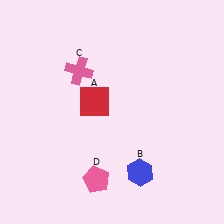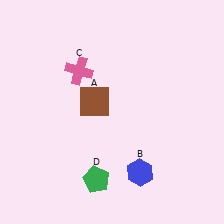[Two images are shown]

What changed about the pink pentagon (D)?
In Image 1, D is pink. In Image 2, it changed to green.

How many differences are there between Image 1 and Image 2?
There are 2 differences between the two images.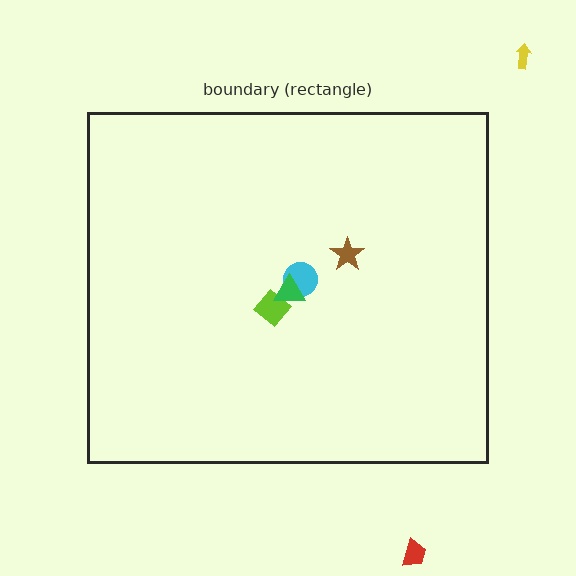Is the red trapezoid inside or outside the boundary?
Outside.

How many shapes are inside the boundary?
4 inside, 2 outside.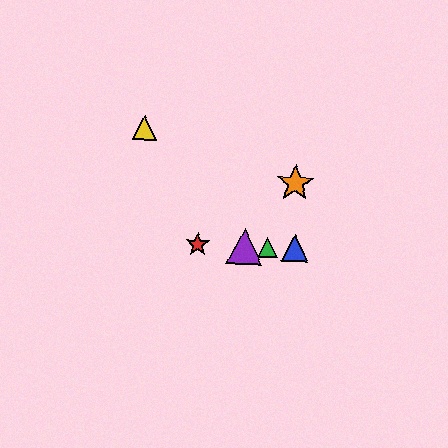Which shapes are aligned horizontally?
The red star, the blue triangle, the green triangle, the purple triangle are aligned horizontally.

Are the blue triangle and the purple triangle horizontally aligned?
Yes, both are at y≈248.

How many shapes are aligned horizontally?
4 shapes (the red star, the blue triangle, the green triangle, the purple triangle) are aligned horizontally.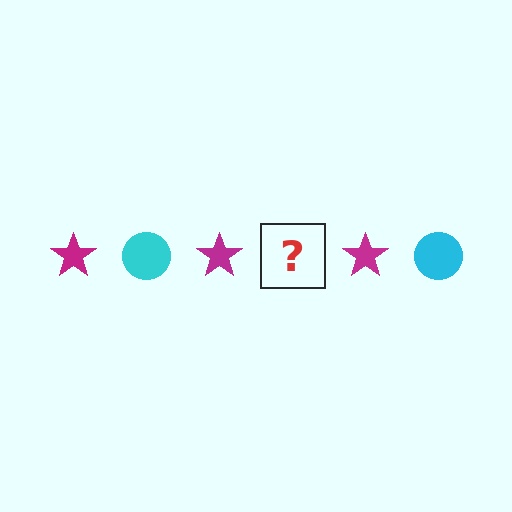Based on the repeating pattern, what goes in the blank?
The blank should be a cyan circle.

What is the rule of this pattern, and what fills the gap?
The rule is that the pattern alternates between magenta star and cyan circle. The gap should be filled with a cyan circle.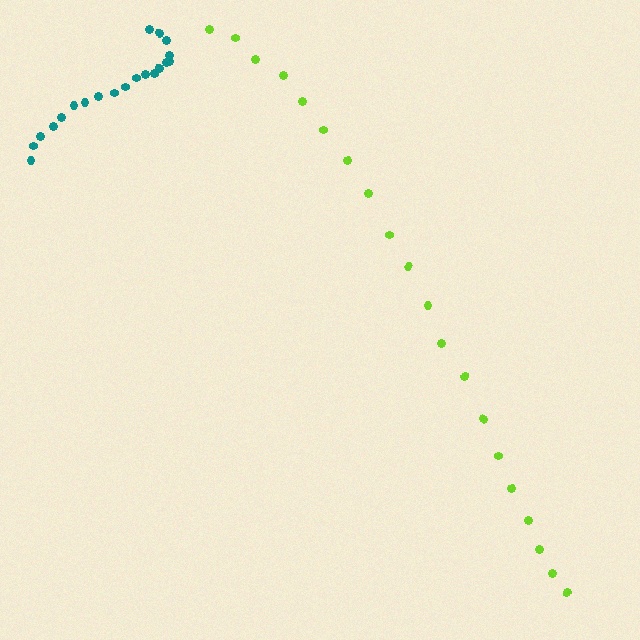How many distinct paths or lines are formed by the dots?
There are 2 distinct paths.